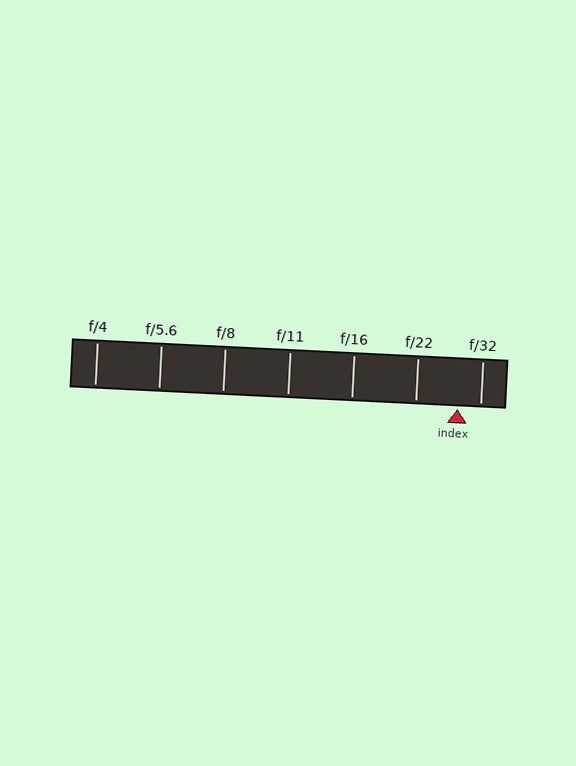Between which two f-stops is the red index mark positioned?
The index mark is between f/22 and f/32.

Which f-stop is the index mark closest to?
The index mark is closest to f/32.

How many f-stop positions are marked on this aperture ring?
There are 7 f-stop positions marked.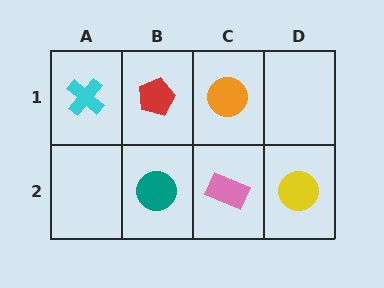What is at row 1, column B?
A red pentagon.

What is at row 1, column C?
An orange circle.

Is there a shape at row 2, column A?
No, that cell is empty.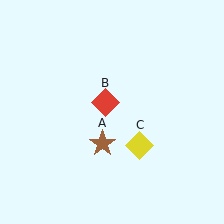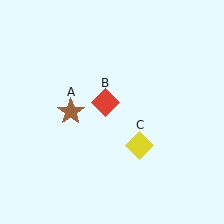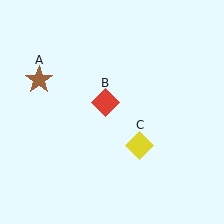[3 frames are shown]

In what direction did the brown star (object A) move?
The brown star (object A) moved up and to the left.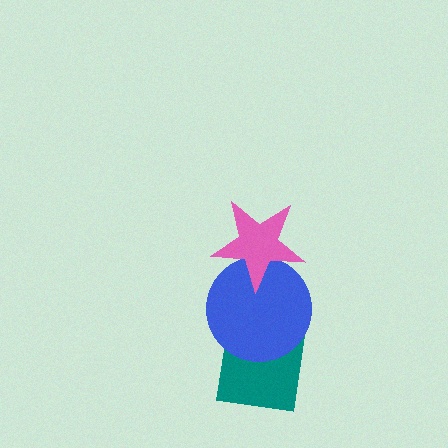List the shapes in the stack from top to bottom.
From top to bottom: the pink star, the blue circle, the teal square.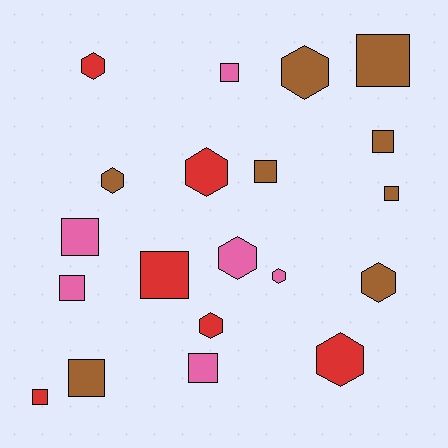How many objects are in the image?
There are 20 objects.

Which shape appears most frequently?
Square, with 11 objects.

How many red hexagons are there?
There are 4 red hexagons.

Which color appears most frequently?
Brown, with 8 objects.